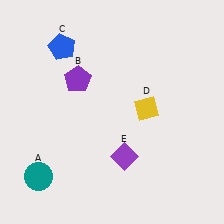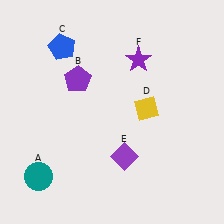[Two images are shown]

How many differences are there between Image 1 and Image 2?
There is 1 difference between the two images.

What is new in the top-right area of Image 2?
A purple star (F) was added in the top-right area of Image 2.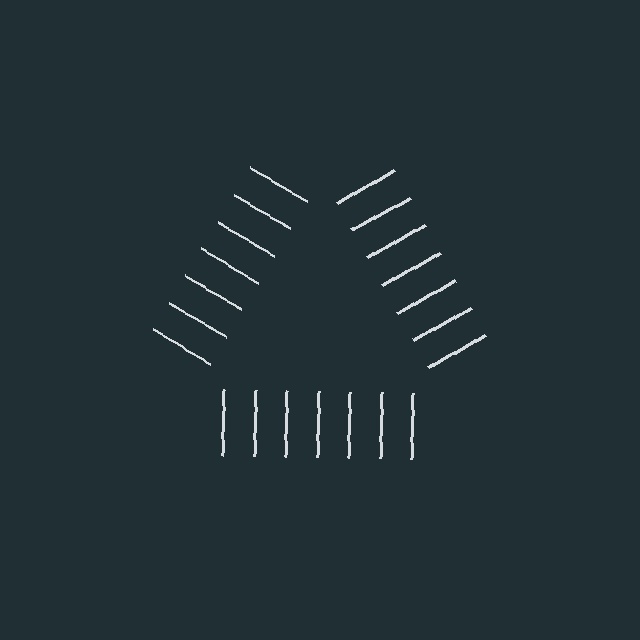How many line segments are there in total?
21 — 7 along each of the 3 edges.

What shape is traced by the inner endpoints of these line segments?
An illusory triangle — the line segments terminate on its edges but no continuous stroke is drawn.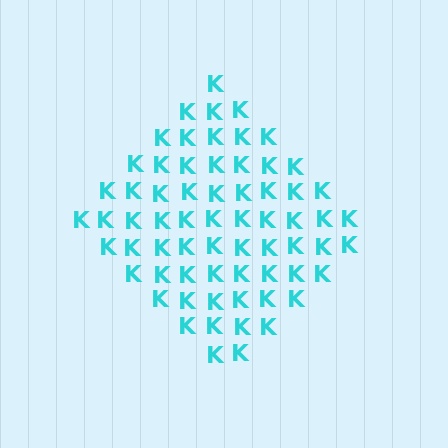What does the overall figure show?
The overall figure shows a diamond.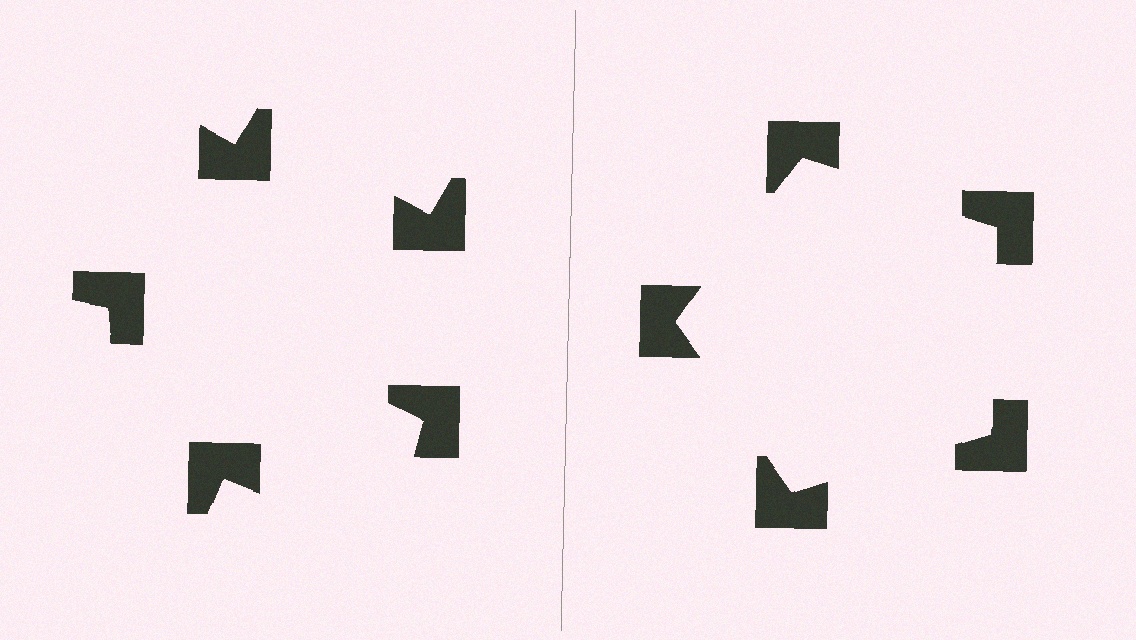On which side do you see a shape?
An illusory pentagon appears on the right side. On the left side the wedge cuts are rotated, so no coherent shape forms.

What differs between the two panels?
The notched squares are positioned identically on both sides; only the wedge orientations differ. On the right they align to a pentagon; on the left they are misaligned.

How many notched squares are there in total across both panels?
10 — 5 on each side.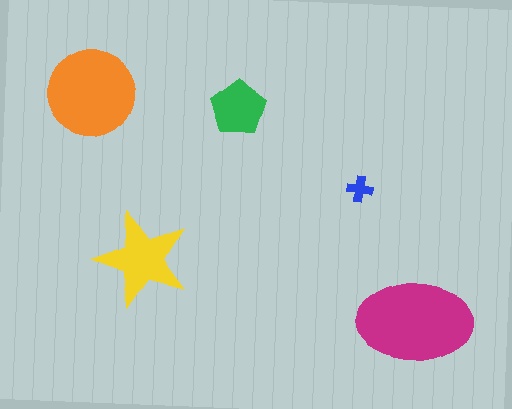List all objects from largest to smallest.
The magenta ellipse, the orange circle, the yellow star, the green pentagon, the blue cross.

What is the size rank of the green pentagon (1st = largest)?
4th.